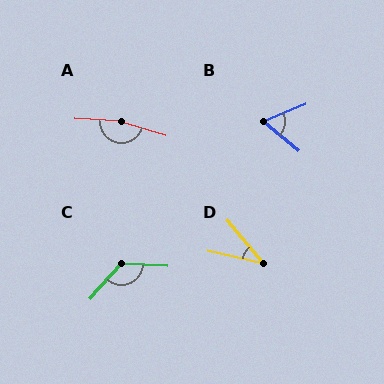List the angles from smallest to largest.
D (37°), B (62°), C (129°), A (166°).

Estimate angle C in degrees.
Approximately 129 degrees.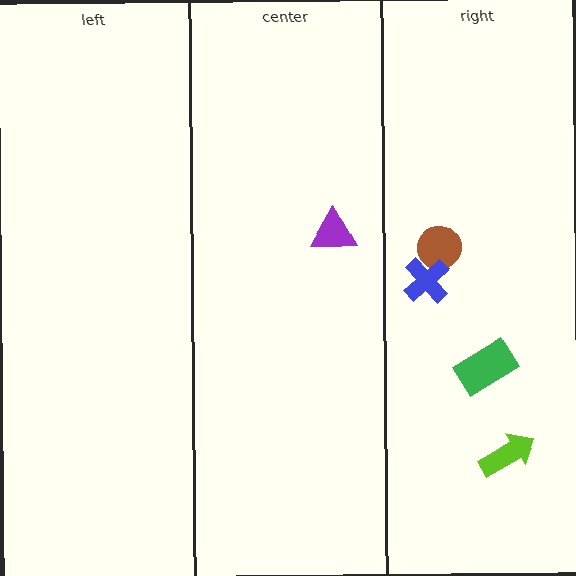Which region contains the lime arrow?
The right region.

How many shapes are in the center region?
1.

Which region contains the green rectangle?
The right region.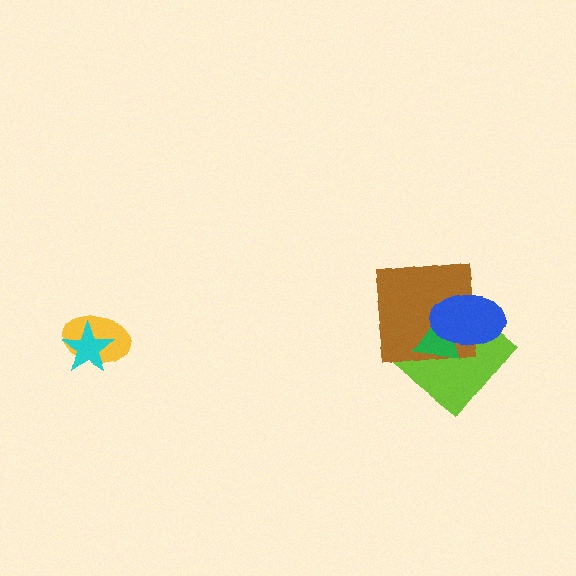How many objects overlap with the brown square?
3 objects overlap with the brown square.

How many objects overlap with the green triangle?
3 objects overlap with the green triangle.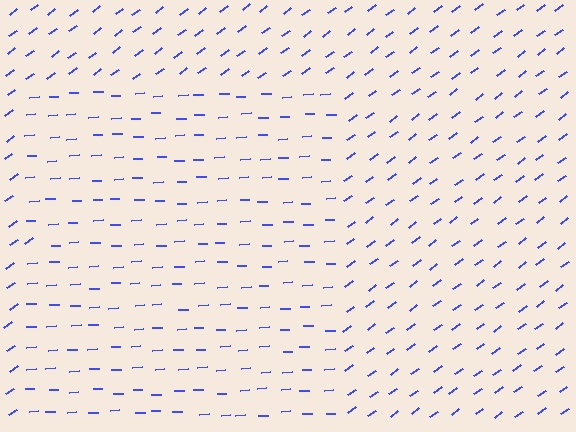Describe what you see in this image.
The image is filled with small blue line segments. A rectangle region in the image has lines oriented differently from the surrounding lines, creating a visible texture boundary.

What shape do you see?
I see a rectangle.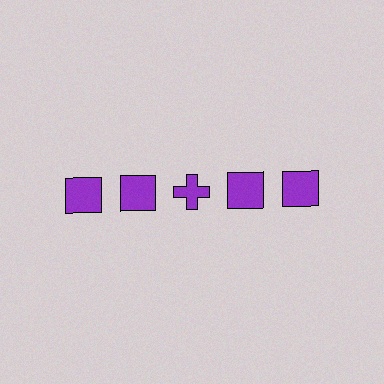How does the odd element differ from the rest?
It has a different shape: cross instead of square.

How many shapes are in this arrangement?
There are 5 shapes arranged in a grid pattern.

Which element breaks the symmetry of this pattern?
The purple cross in the top row, center column breaks the symmetry. All other shapes are purple squares.